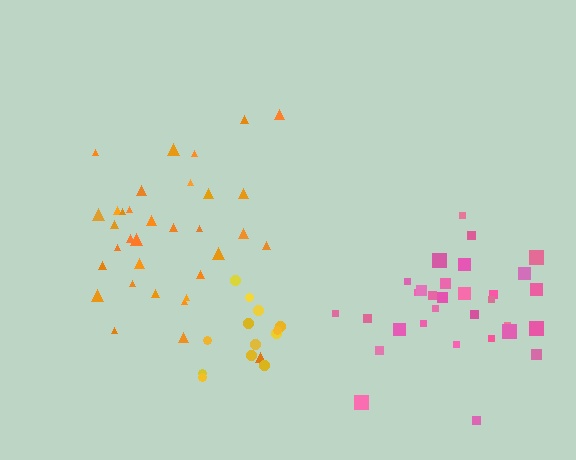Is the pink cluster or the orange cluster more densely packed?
Pink.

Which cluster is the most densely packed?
Pink.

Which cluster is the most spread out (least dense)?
Orange.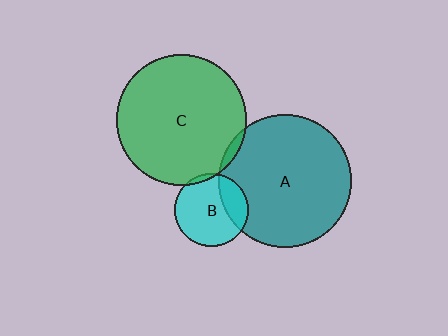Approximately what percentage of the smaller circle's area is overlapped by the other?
Approximately 5%.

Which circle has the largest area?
Circle A (teal).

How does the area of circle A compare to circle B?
Approximately 3.3 times.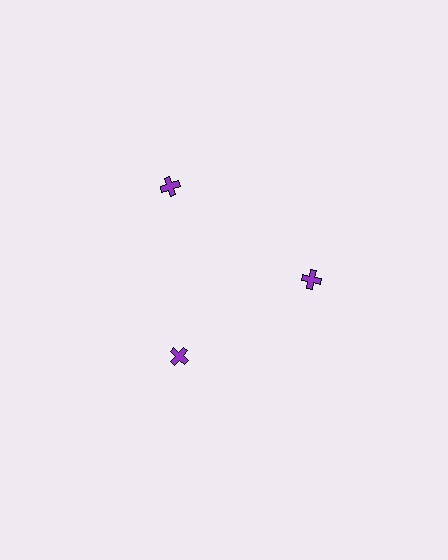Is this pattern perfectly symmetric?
No. The 3 purple crosses are arranged in a ring, but one element near the 11 o'clock position is pushed outward from the center, breaking the 3-fold rotational symmetry.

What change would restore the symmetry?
The symmetry would be restored by moving it inward, back onto the ring so that all 3 crosses sit at equal angles and equal distance from the center.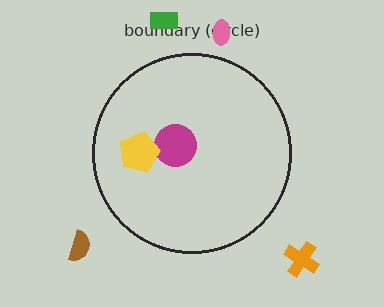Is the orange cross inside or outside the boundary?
Outside.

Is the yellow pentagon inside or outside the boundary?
Inside.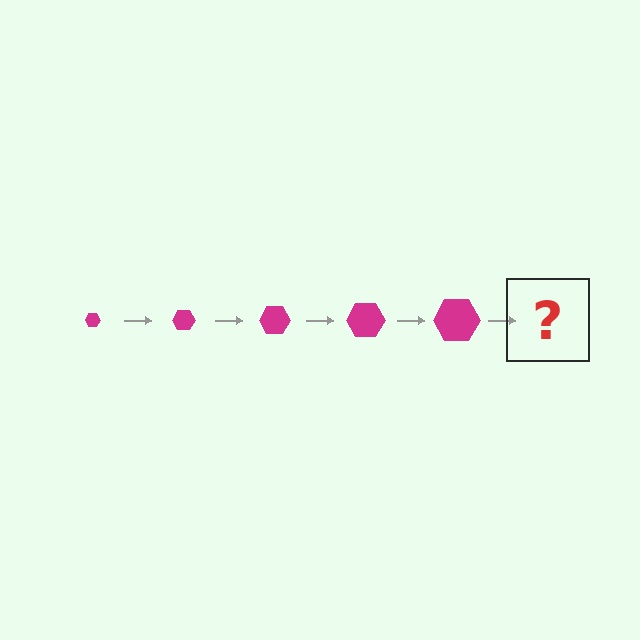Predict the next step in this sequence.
The next step is a magenta hexagon, larger than the previous one.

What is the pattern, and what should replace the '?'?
The pattern is that the hexagon gets progressively larger each step. The '?' should be a magenta hexagon, larger than the previous one.